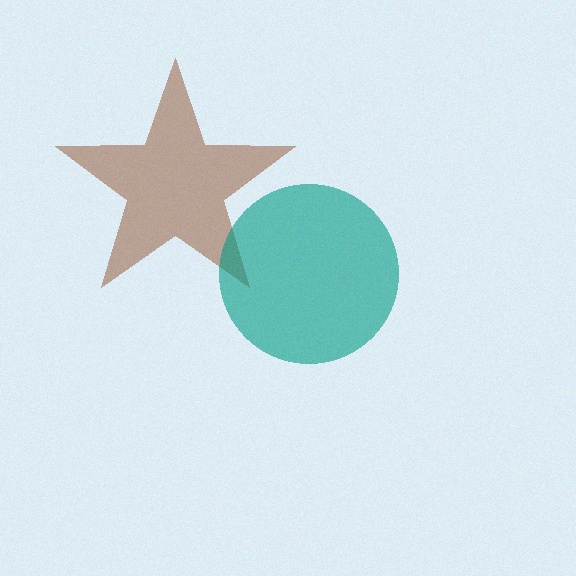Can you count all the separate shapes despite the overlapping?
Yes, there are 2 separate shapes.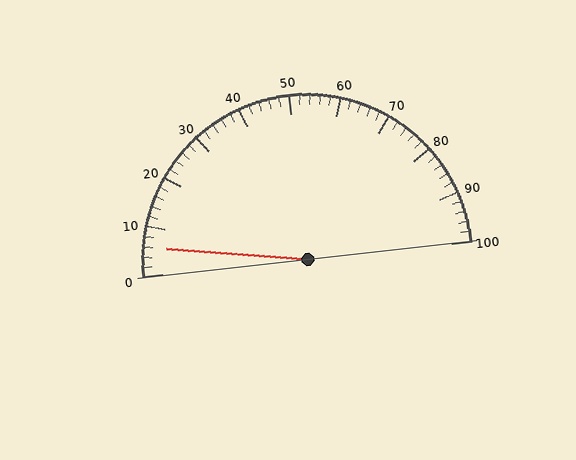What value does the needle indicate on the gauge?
The needle indicates approximately 6.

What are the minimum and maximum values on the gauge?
The gauge ranges from 0 to 100.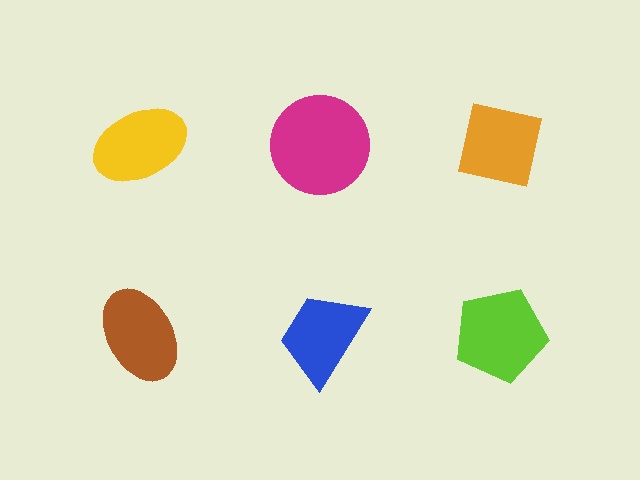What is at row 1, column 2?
A magenta circle.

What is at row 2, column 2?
A blue trapezoid.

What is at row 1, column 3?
An orange square.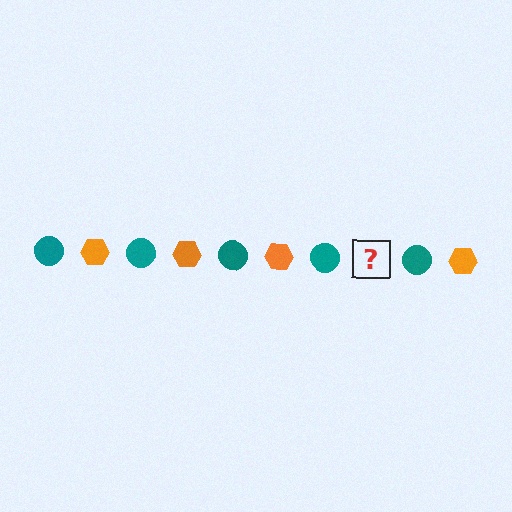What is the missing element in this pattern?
The missing element is an orange hexagon.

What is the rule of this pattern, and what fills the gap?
The rule is that the pattern alternates between teal circle and orange hexagon. The gap should be filled with an orange hexagon.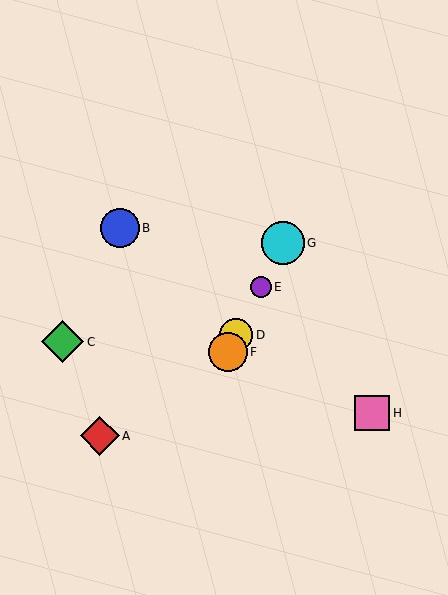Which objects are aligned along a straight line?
Objects D, E, F, G are aligned along a straight line.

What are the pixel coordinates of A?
Object A is at (100, 436).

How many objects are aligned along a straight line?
4 objects (D, E, F, G) are aligned along a straight line.